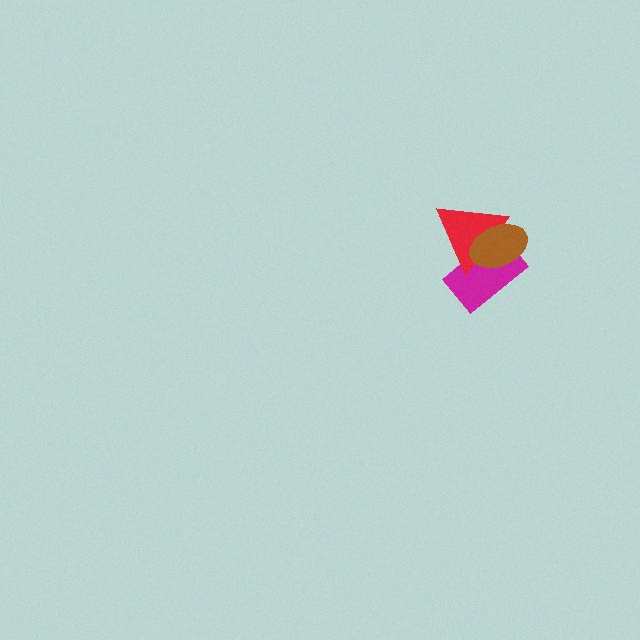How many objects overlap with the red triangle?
2 objects overlap with the red triangle.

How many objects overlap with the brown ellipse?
2 objects overlap with the brown ellipse.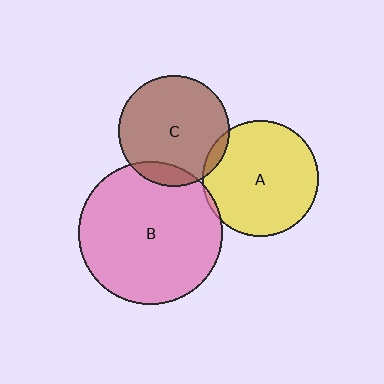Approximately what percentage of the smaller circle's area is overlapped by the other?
Approximately 10%.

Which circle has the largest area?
Circle B (pink).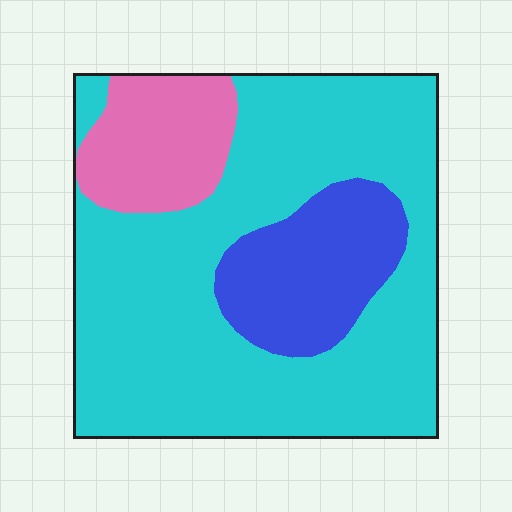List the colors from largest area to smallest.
From largest to smallest: cyan, blue, pink.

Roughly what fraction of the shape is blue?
Blue covers 17% of the shape.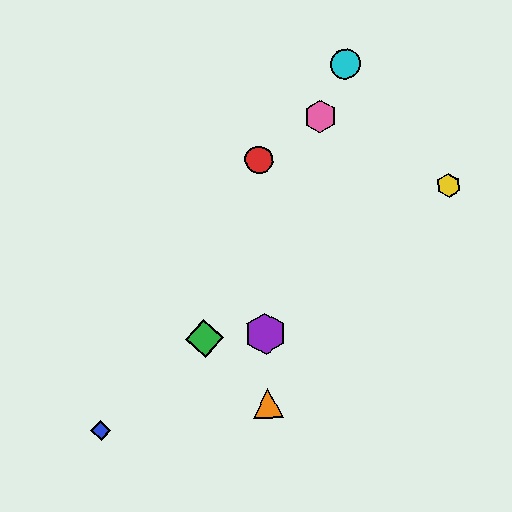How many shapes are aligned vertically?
3 shapes (the red circle, the purple hexagon, the orange triangle) are aligned vertically.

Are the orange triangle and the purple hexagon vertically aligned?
Yes, both are at x≈268.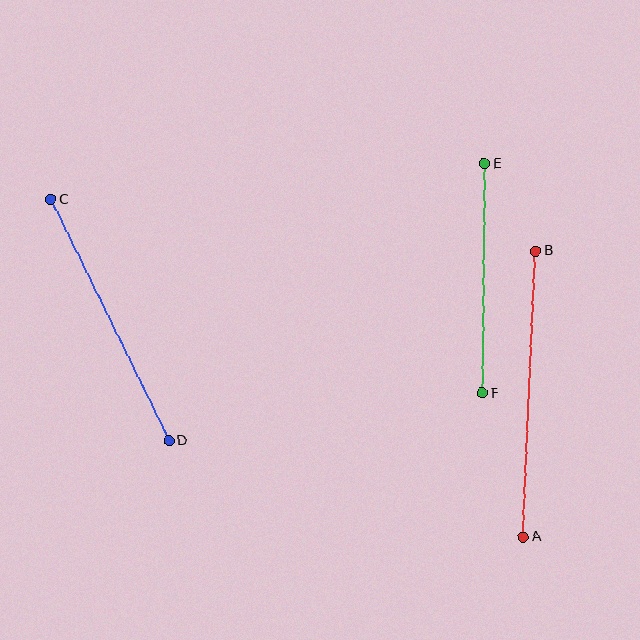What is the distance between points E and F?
The distance is approximately 229 pixels.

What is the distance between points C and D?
The distance is approximately 268 pixels.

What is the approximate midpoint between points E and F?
The midpoint is at approximately (483, 278) pixels.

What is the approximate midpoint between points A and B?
The midpoint is at approximately (530, 394) pixels.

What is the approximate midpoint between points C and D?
The midpoint is at approximately (110, 320) pixels.